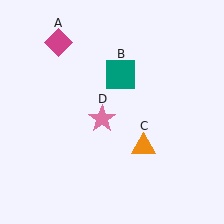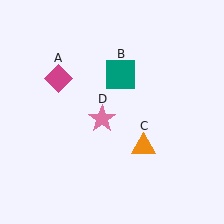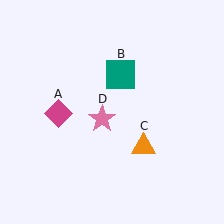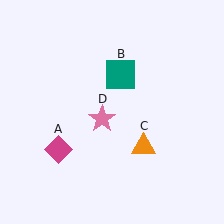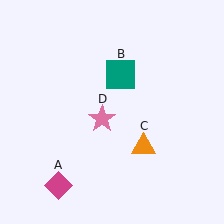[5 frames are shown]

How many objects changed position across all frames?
1 object changed position: magenta diamond (object A).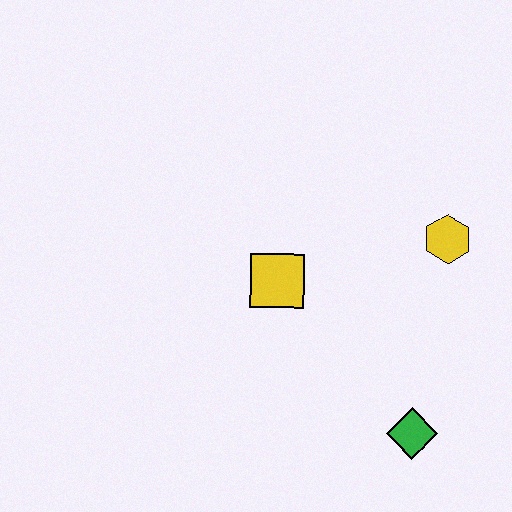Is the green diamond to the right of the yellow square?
Yes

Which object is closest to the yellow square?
The yellow hexagon is closest to the yellow square.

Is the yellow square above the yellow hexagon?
No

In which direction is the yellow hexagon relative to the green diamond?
The yellow hexagon is above the green diamond.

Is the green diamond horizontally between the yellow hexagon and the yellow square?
Yes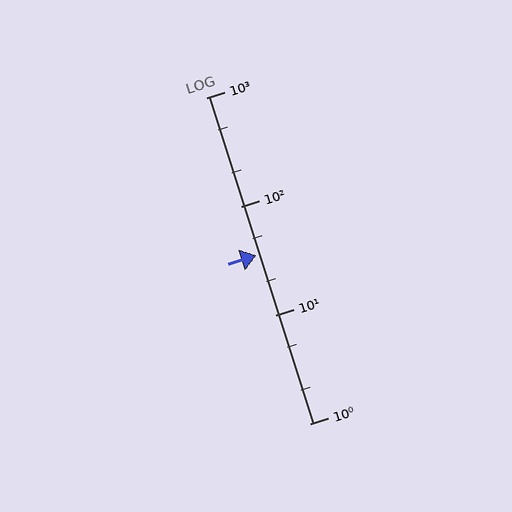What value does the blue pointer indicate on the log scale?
The pointer indicates approximately 35.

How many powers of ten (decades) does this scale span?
The scale spans 3 decades, from 1 to 1000.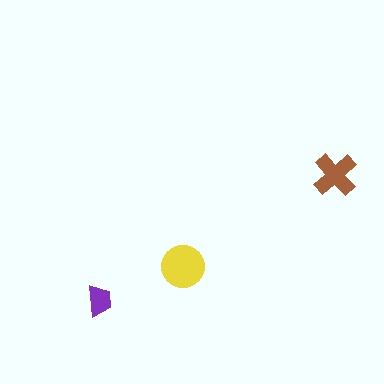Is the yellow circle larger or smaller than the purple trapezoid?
Larger.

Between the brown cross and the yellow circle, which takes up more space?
The yellow circle.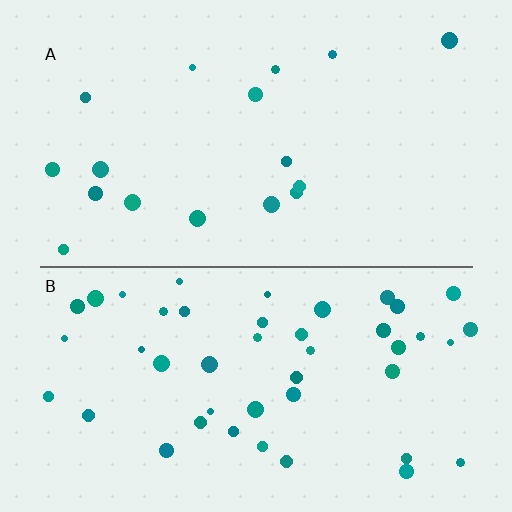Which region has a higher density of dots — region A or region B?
B (the bottom).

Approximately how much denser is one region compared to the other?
Approximately 2.7× — region B over region A.